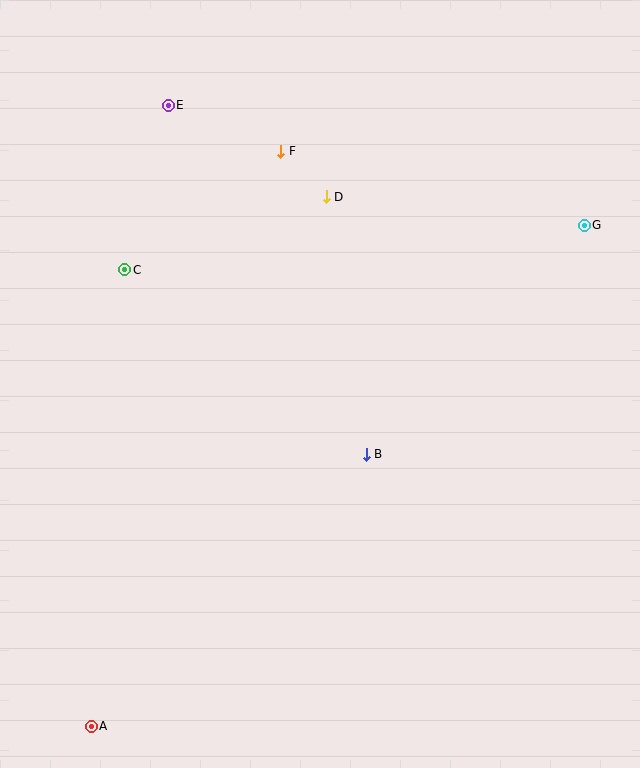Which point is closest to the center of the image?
Point B at (366, 454) is closest to the center.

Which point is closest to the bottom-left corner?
Point A is closest to the bottom-left corner.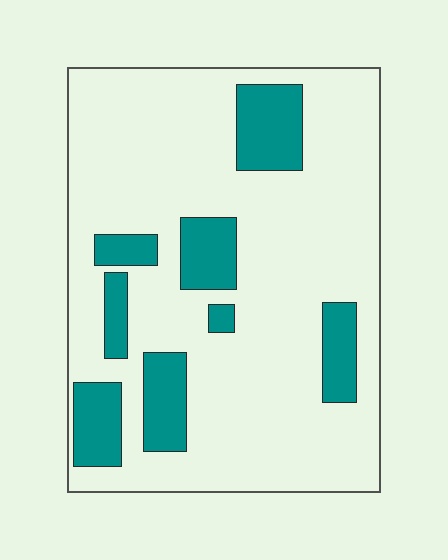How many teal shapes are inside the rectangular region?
8.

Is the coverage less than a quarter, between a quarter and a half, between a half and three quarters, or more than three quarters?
Less than a quarter.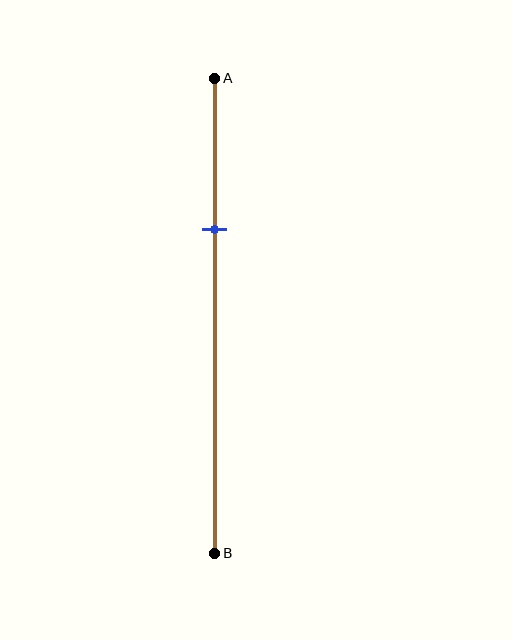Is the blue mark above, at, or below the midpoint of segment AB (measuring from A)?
The blue mark is above the midpoint of segment AB.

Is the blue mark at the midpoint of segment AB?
No, the mark is at about 30% from A, not at the 50% midpoint.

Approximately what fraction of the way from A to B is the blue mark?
The blue mark is approximately 30% of the way from A to B.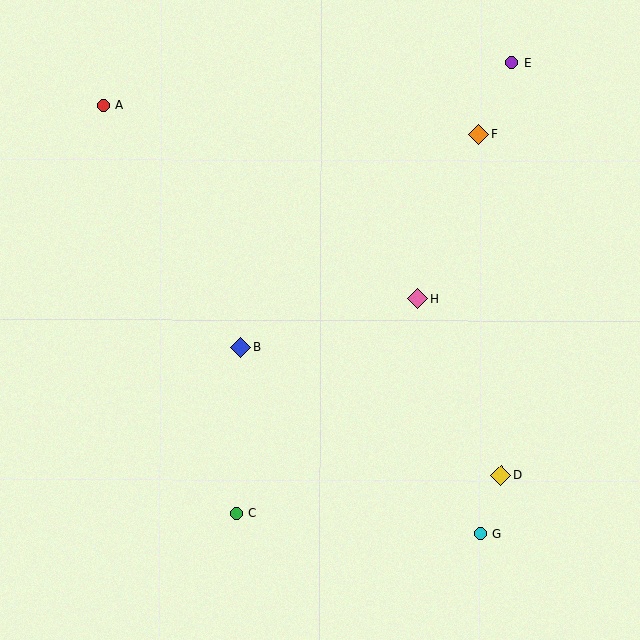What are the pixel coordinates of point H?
Point H is at (418, 299).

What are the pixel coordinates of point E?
Point E is at (512, 63).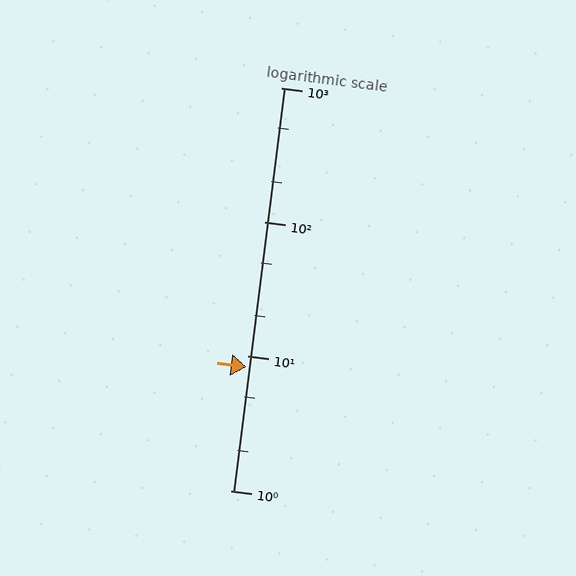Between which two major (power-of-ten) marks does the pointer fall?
The pointer is between 1 and 10.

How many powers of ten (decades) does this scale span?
The scale spans 3 decades, from 1 to 1000.